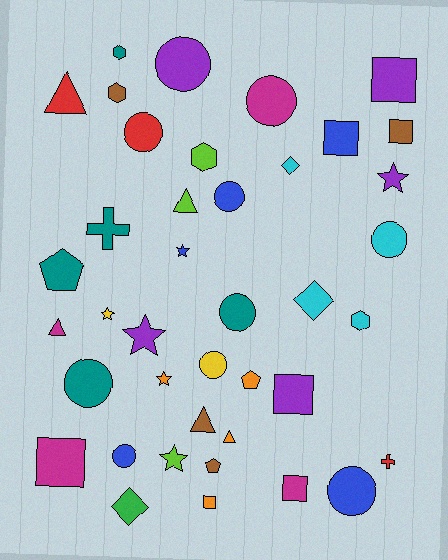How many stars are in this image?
There are 6 stars.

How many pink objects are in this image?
There are no pink objects.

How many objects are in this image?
There are 40 objects.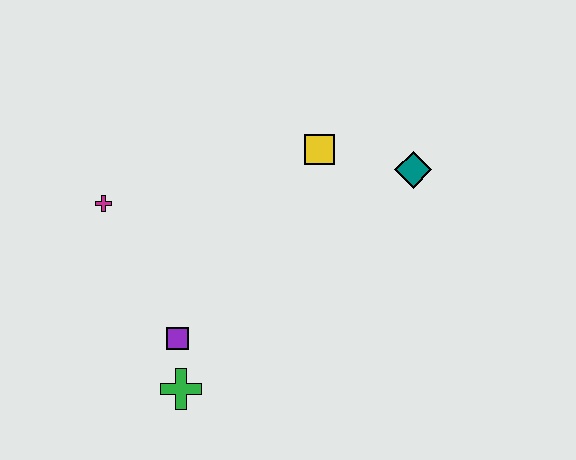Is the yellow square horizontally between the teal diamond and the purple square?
Yes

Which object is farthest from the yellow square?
The green cross is farthest from the yellow square.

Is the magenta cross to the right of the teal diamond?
No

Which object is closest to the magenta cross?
The purple square is closest to the magenta cross.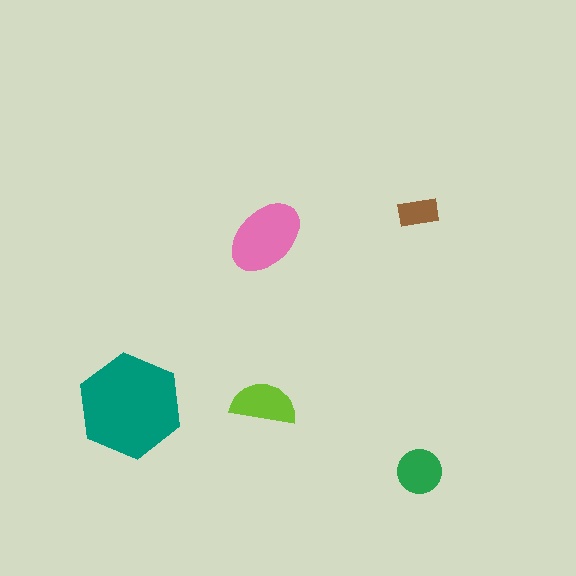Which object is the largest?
The teal hexagon.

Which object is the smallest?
The brown rectangle.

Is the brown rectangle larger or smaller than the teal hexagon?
Smaller.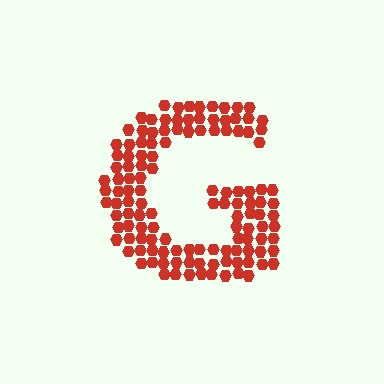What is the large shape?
The large shape is the letter G.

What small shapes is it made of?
It is made of small hexagons.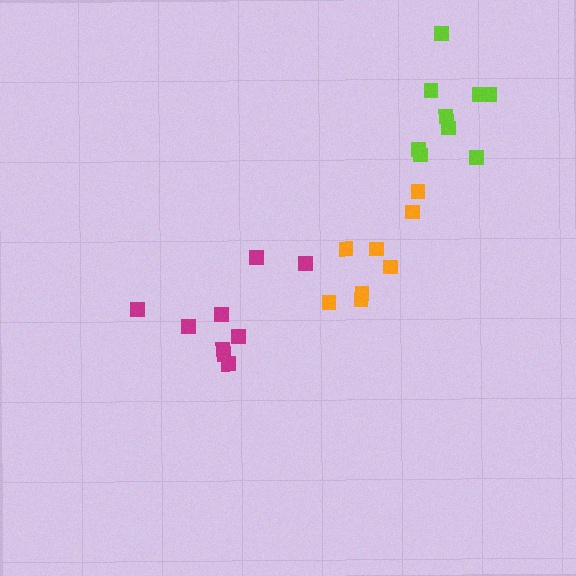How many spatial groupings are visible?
There are 3 spatial groupings.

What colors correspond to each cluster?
The clusters are colored: magenta, orange, lime.